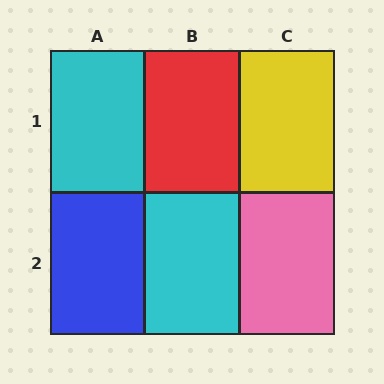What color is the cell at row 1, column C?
Yellow.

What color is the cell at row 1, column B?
Red.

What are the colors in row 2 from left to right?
Blue, cyan, pink.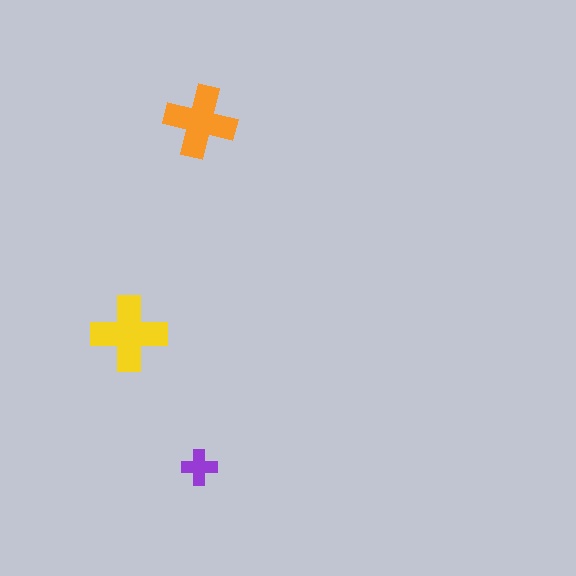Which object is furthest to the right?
The orange cross is rightmost.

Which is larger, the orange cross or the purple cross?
The orange one.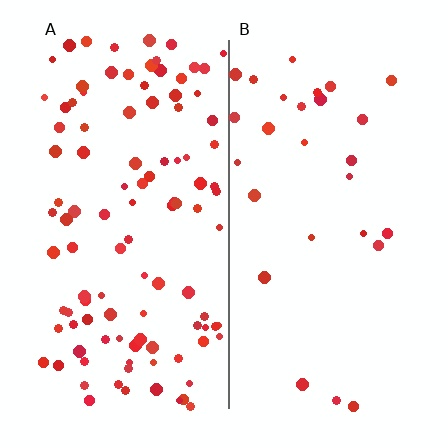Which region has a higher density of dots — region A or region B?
A (the left).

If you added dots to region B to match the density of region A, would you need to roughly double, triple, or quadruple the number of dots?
Approximately quadruple.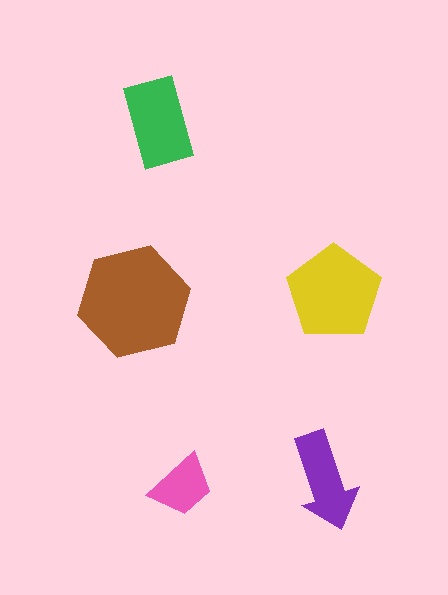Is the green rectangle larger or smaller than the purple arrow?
Larger.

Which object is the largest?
The brown hexagon.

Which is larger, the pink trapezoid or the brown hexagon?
The brown hexagon.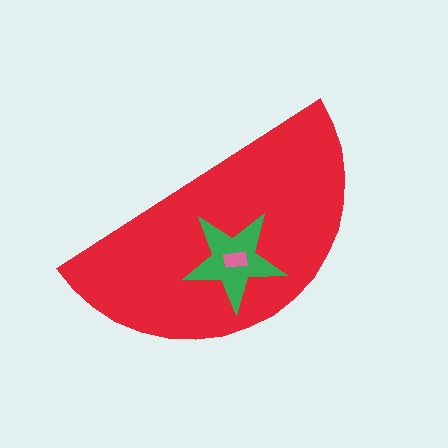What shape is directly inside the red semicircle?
The green star.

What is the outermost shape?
The red semicircle.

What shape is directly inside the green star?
The pink rectangle.